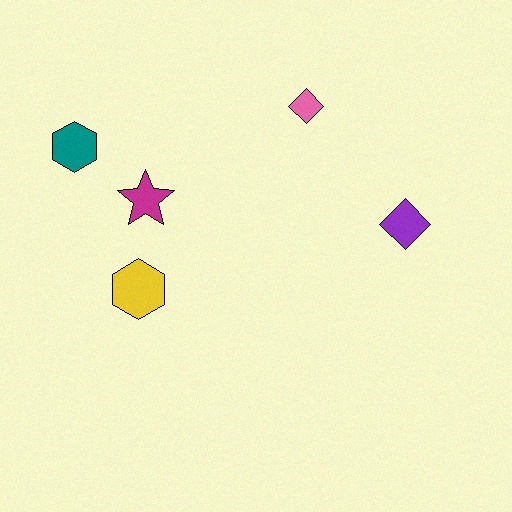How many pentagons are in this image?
There are no pentagons.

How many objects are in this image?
There are 5 objects.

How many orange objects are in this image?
There are no orange objects.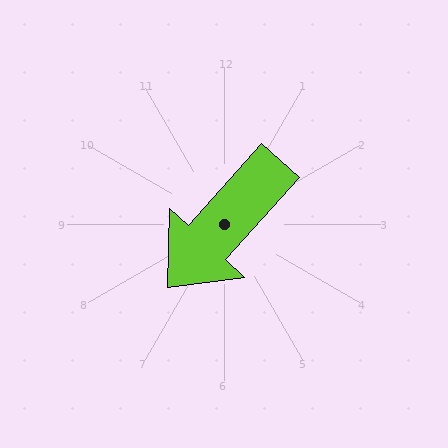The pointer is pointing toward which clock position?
Roughly 7 o'clock.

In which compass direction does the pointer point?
Southwest.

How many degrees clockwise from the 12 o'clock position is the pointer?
Approximately 222 degrees.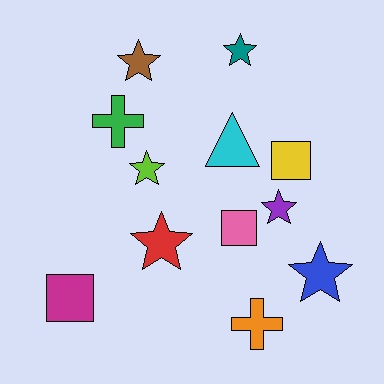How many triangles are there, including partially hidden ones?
There is 1 triangle.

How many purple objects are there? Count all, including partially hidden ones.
There is 1 purple object.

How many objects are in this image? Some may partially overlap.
There are 12 objects.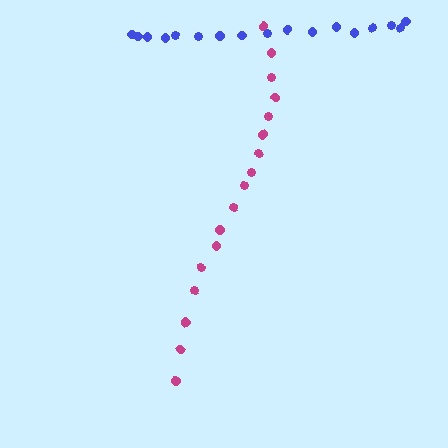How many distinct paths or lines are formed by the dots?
There are 2 distinct paths.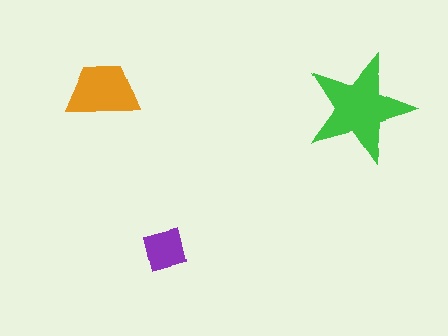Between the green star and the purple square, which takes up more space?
The green star.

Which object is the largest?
The green star.